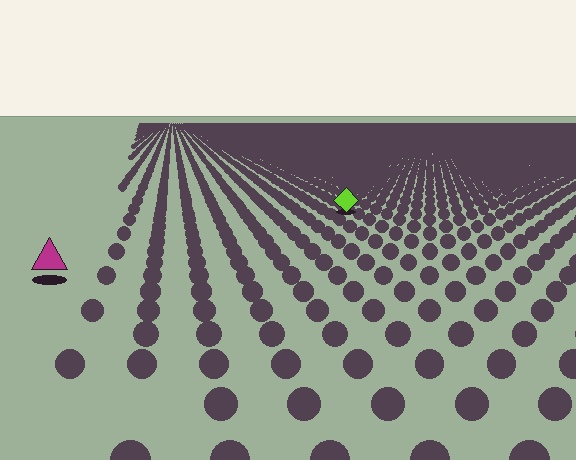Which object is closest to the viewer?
The magenta triangle is closest. The texture marks near it are larger and more spread out.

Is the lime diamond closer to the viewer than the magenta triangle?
No. The magenta triangle is closer — you can tell from the texture gradient: the ground texture is coarser near it.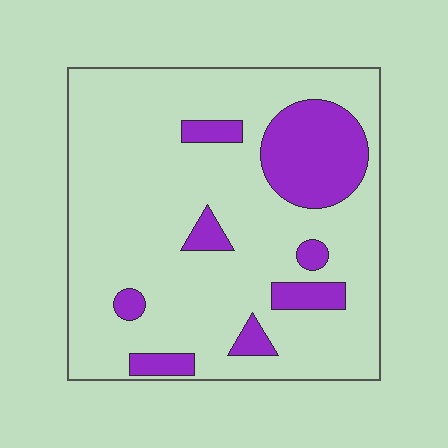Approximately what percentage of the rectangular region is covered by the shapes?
Approximately 20%.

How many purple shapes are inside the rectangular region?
8.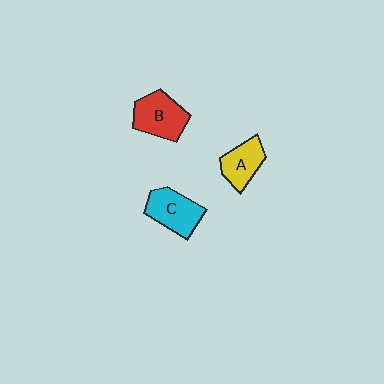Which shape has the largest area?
Shape B (red).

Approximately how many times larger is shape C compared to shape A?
Approximately 1.2 times.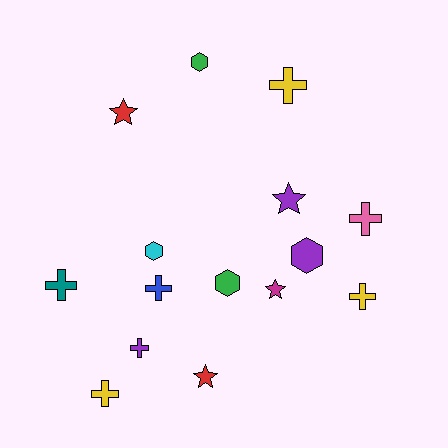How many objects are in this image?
There are 15 objects.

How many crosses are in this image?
There are 7 crosses.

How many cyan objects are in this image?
There is 1 cyan object.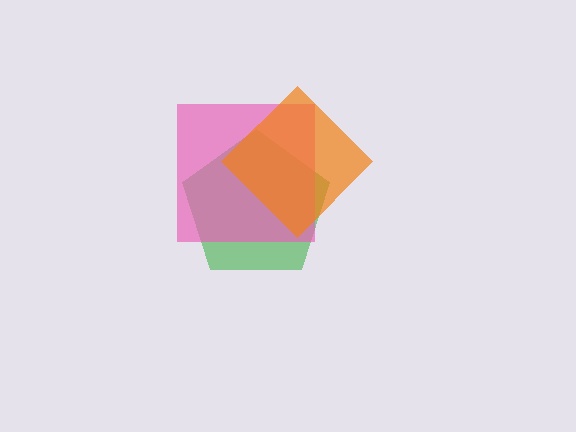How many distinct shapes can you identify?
There are 3 distinct shapes: a green pentagon, a pink square, an orange diamond.